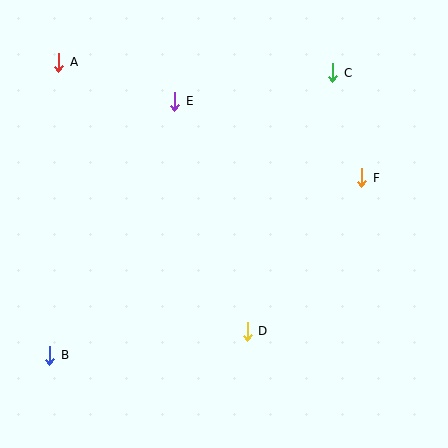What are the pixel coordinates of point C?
Point C is at (333, 73).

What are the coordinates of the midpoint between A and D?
The midpoint between A and D is at (153, 197).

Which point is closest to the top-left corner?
Point A is closest to the top-left corner.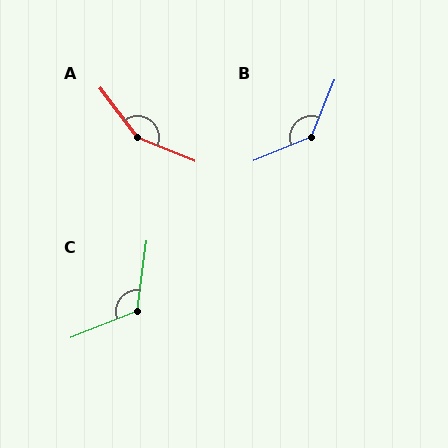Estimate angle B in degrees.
Approximately 135 degrees.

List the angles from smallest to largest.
C (119°), B (135°), A (149°).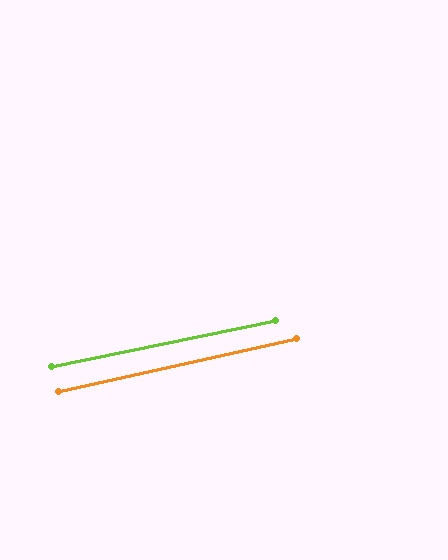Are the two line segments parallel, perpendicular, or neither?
Parallel — their directions differ by only 0.9°.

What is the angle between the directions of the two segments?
Approximately 1 degree.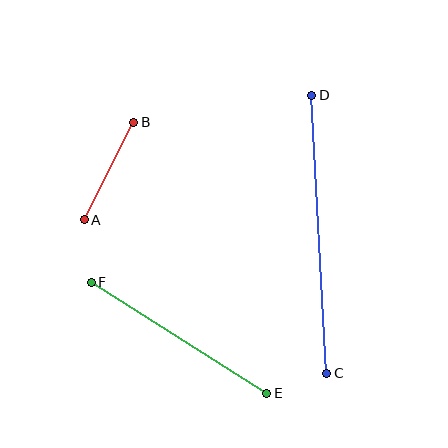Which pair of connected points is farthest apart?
Points C and D are farthest apart.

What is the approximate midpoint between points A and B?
The midpoint is at approximately (109, 171) pixels.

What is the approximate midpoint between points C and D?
The midpoint is at approximately (319, 234) pixels.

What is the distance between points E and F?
The distance is approximately 208 pixels.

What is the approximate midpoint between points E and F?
The midpoint is at approximately (179, 338) pixels.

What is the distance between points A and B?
The distance is approximately 109 pixels.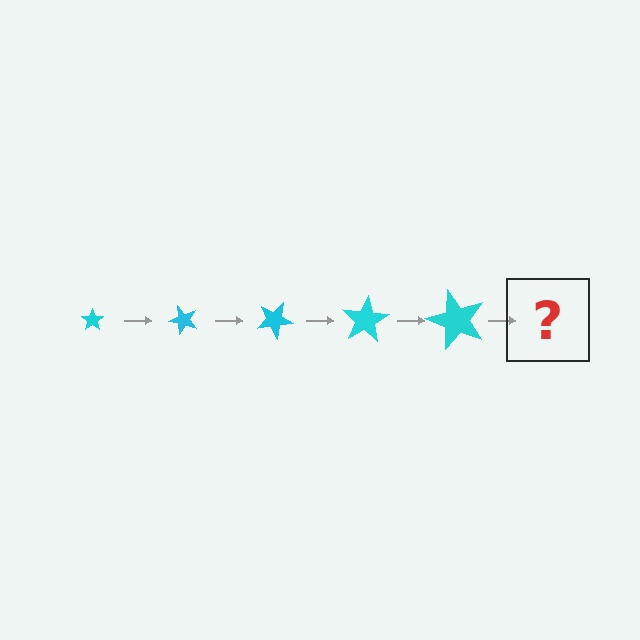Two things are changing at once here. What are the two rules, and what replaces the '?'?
The two rules are that the star grows larger each step and it rotates 50 degrees each step. The '?' should be a star, larger than the previous one and rotated 250 degrees from the start.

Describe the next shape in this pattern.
It should be a star, larger than the previous one and rotated 250 degrees from the start.